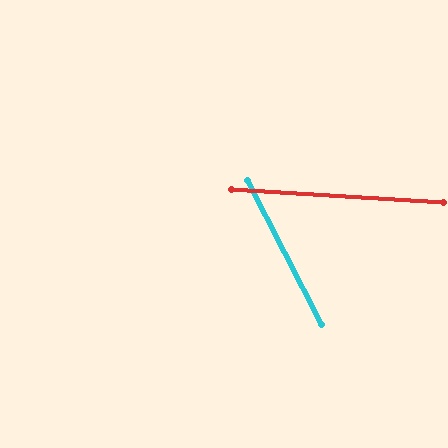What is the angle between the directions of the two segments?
Approximately 59 degrees.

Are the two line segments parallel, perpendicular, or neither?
Neither parallel nor perpendicular — they differ by about 59°.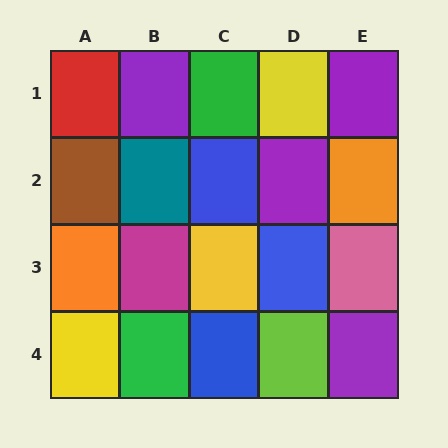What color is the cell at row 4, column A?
Yellow.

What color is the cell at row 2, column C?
Blue.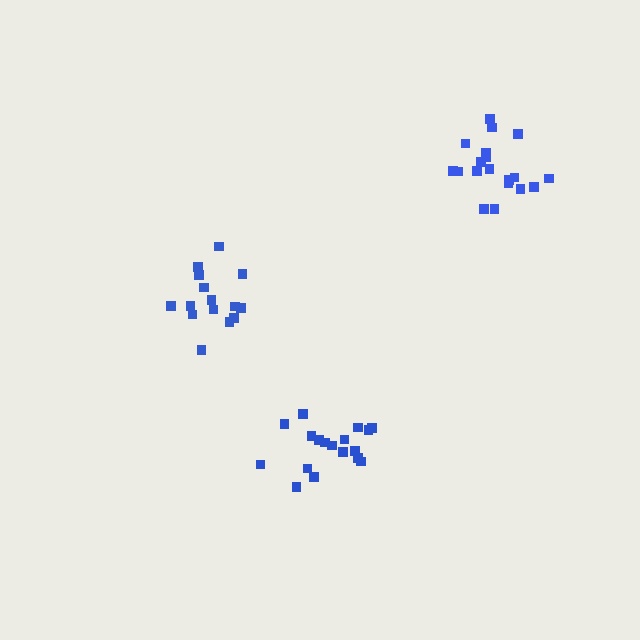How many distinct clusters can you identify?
There are 3 distinct clusters.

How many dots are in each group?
Group 1: 18 dots, Group 2: 15 dots, Group 3: 19 dots (52 total).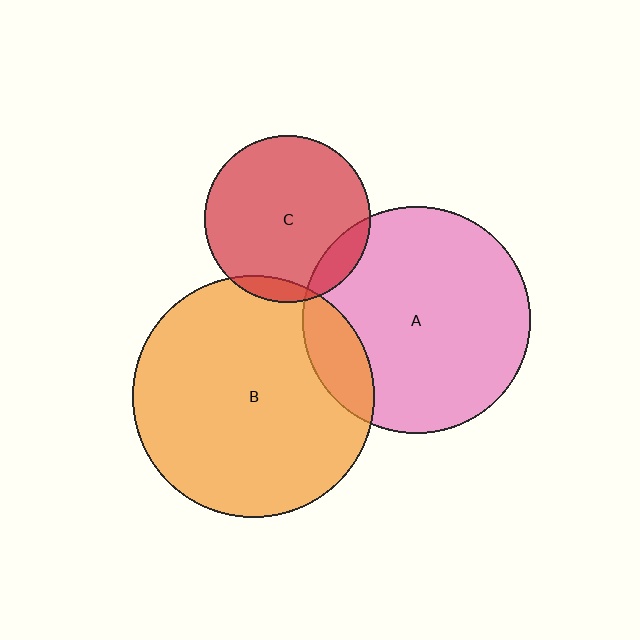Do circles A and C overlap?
Yes.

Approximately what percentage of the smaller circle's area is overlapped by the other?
Approximately 10%.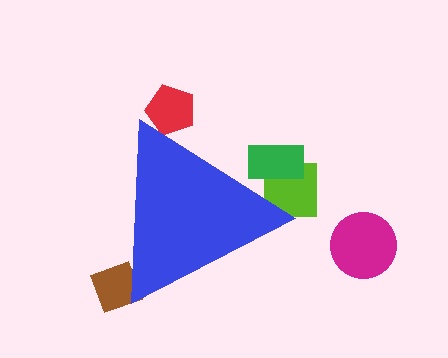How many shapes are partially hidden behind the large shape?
4 shapes are partially hidden.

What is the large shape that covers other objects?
A blue triangle.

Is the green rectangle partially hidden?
Yes, the green rectangle is partially hidden behind the blue triangle.